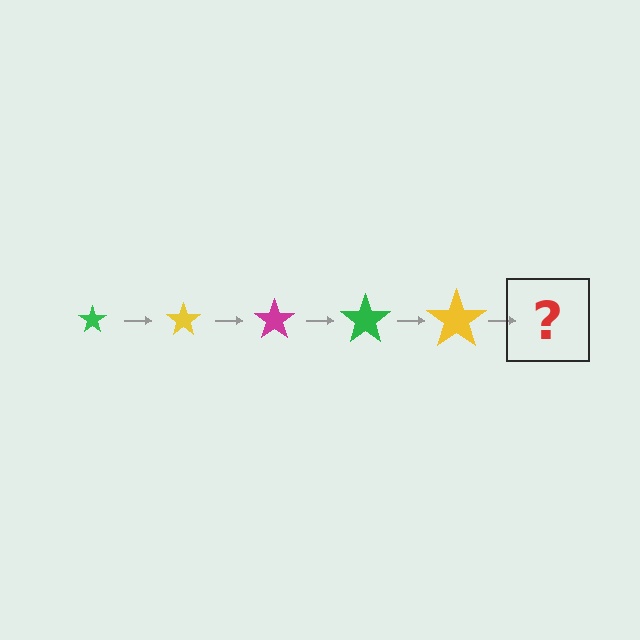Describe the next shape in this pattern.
It should be a magenta star, larger than the previous one.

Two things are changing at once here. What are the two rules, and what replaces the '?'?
The two rules are that the star grows larger each step and the color cycles through green, yellow, and magenta. The '?' should be a magenta star, larger than the previous one.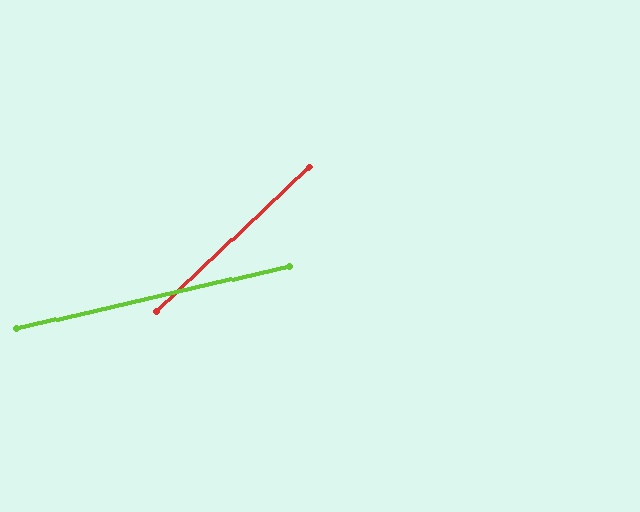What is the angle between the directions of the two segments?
Approximately 30 degrees.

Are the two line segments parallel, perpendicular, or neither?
Neither parallel nor perpendicular — they differ by about 30°.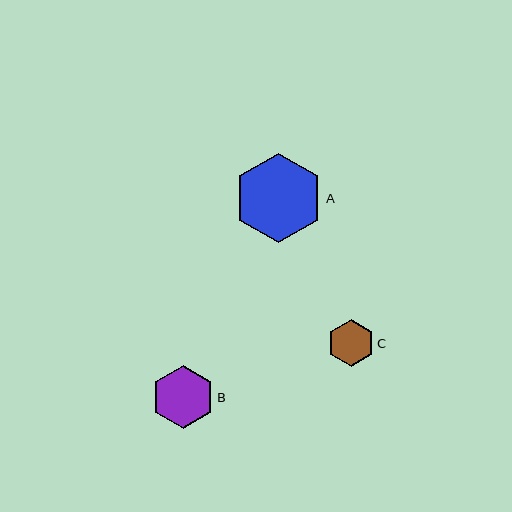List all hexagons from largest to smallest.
From largest to smallest: A, B, C.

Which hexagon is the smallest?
Hexagon C is the smallest with a size of approximately 47 pixels.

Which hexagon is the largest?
Hexagon A is the largest with a size of approximately 89 pixels.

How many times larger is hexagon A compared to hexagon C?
Hexagon A is approximately 1.9 times the size of hexagon C.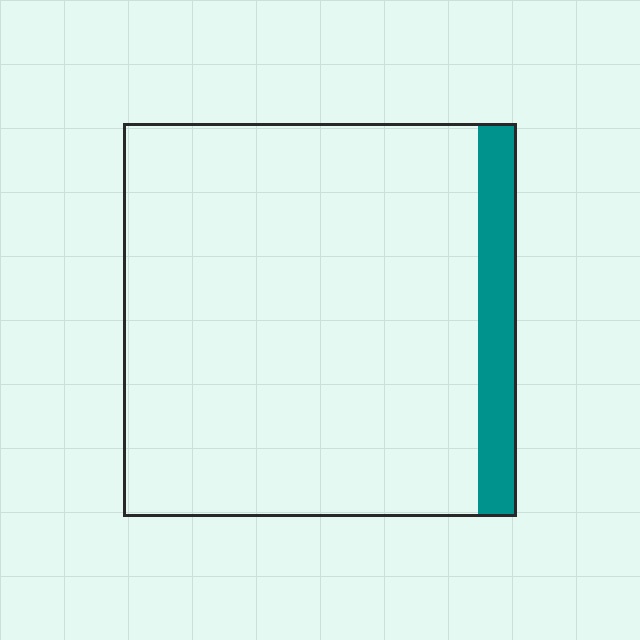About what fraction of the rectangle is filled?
About one tenth (1/10).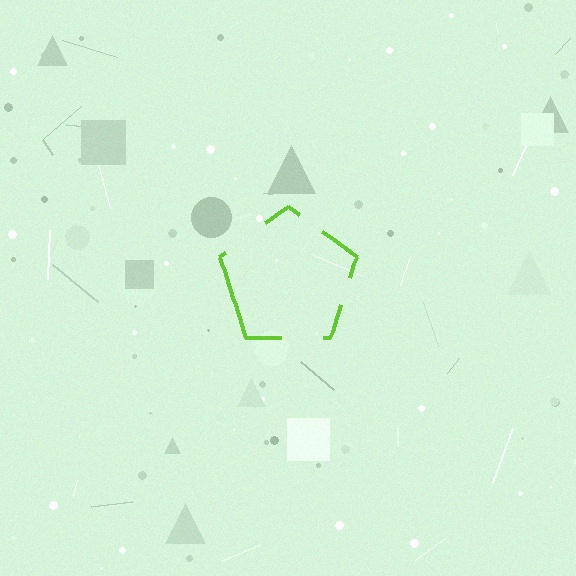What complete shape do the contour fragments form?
The contour fragments form a pentagon.